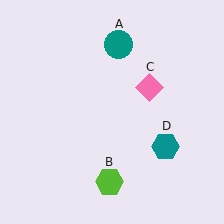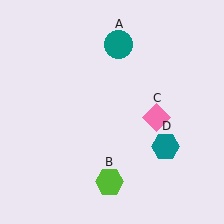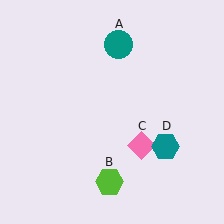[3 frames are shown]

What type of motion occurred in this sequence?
The pink diamond (object C) rotated clockwise around the center of the scene.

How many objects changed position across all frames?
1 object changed position: pink diamond (object C).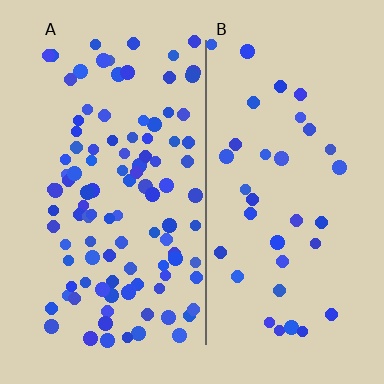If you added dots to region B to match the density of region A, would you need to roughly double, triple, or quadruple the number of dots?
Approximately triple.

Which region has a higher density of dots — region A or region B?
A (the left).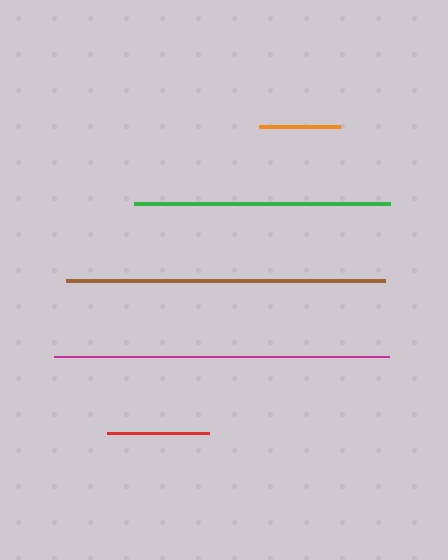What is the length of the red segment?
The red segment is approximately 102 pixels long.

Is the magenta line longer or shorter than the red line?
The magenta line is longer than the red line.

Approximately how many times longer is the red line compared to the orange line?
The red line is approximately 1.3 times the length of the orange line.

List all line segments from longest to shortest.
From longest to shortest: magenta, brown, green, red, orange.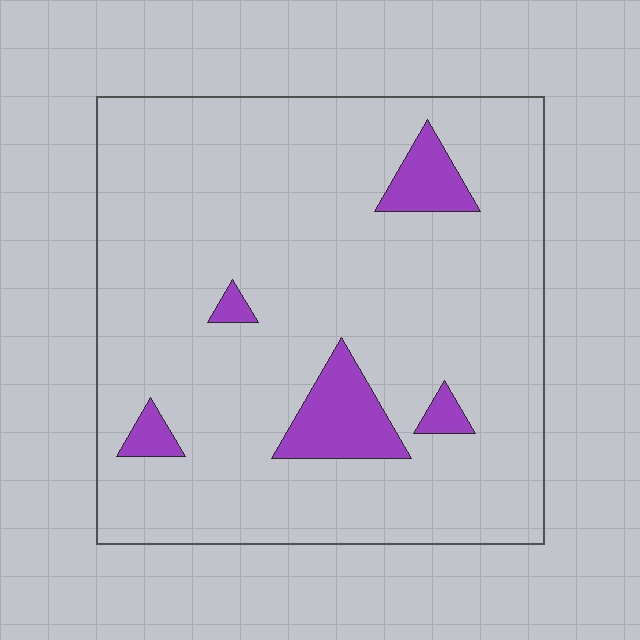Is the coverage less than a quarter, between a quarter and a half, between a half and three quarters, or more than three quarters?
Less than a quarter.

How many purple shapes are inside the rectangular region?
5.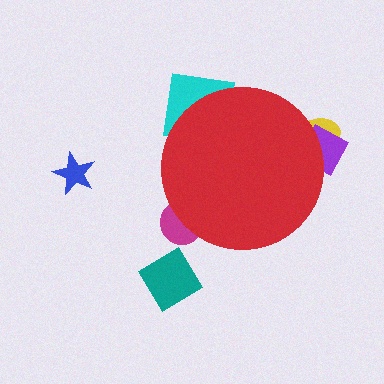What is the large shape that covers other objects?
A red circle.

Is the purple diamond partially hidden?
Yes, the purple diamond is partially hidden behind the red circle.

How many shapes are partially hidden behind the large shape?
4 shapes are partially hidden.